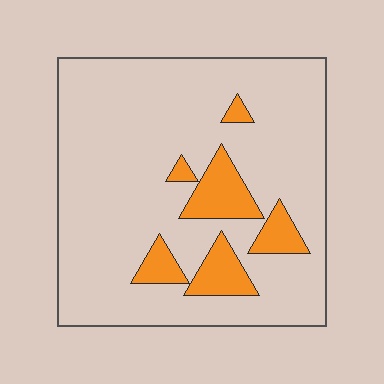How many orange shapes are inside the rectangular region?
6.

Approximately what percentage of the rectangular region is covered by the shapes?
Approximately 15%.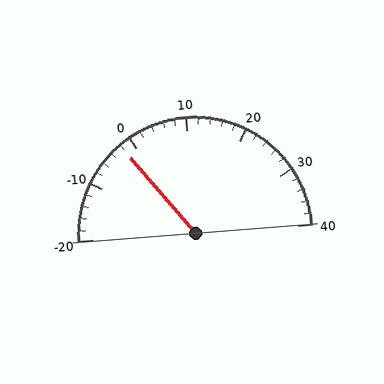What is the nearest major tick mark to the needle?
The nearest major tick mark is 0.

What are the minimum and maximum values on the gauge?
The gauge ranges from -20 to 40.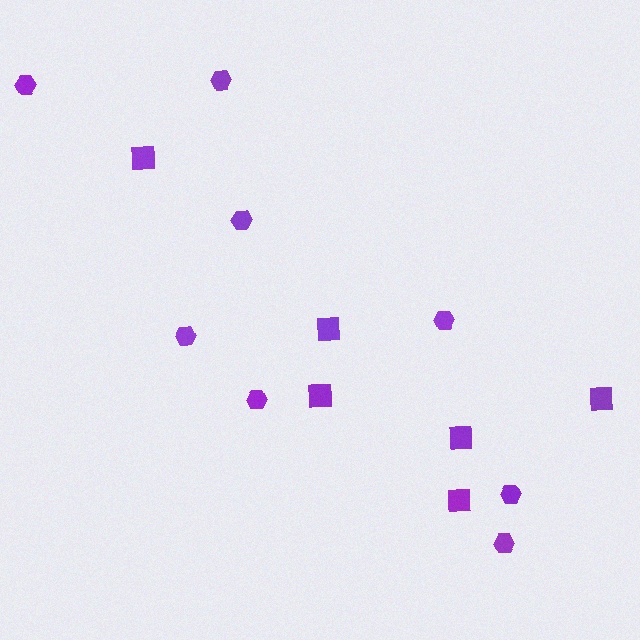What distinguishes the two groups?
There are 2 groups: one group of squares (6) and one group of hexagons (8).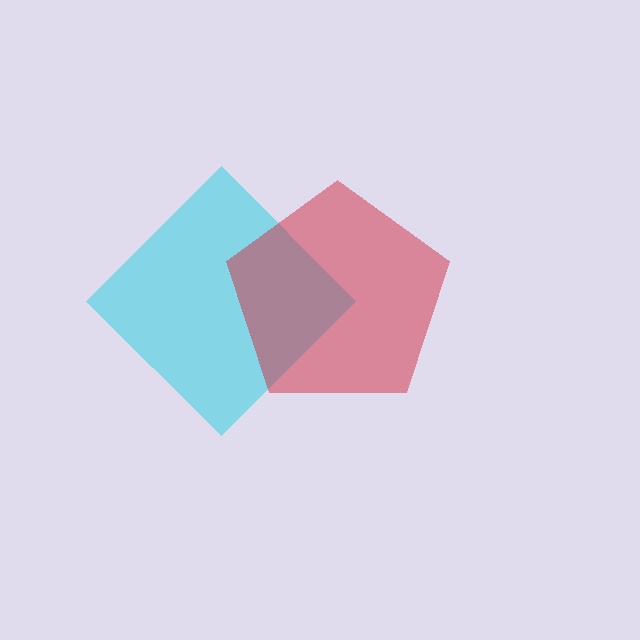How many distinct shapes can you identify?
There are 2 distinct shapes: a cyan diamond, a red pentagon.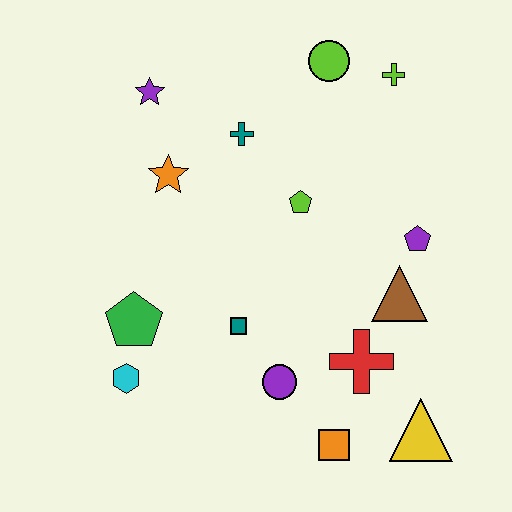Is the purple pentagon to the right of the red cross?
Yes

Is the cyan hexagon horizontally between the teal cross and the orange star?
No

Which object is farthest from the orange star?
The yellow triangle is farthest from the orange star.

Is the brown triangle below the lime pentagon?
Yes